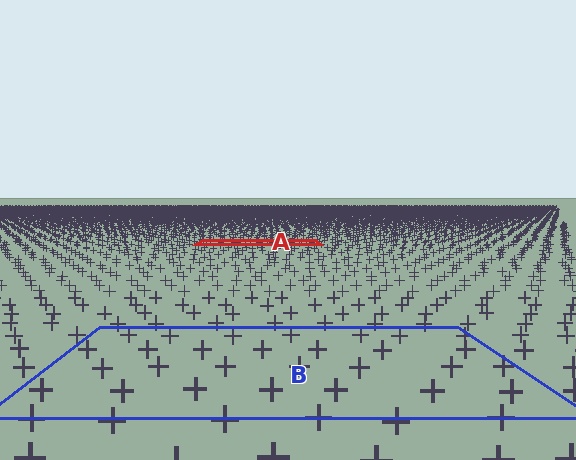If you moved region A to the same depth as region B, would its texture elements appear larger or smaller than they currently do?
They would appear larger. At a closer depth, the same texture elements are projected at a bigger on-screen size.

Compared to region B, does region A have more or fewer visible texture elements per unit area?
Region A has more texture elements per unit area — they are packed more densely because it is farther away.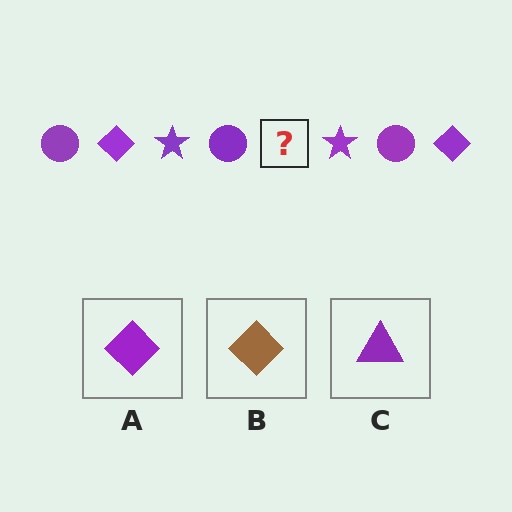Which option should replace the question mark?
Option A.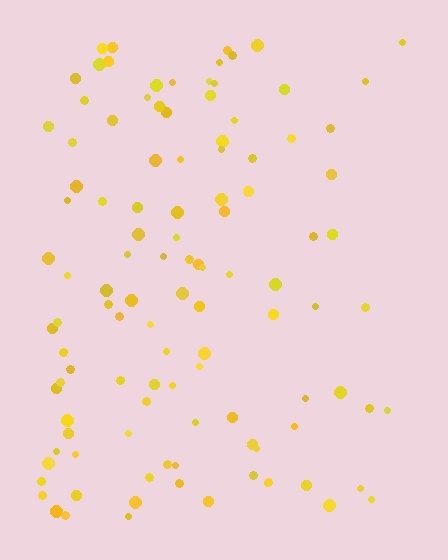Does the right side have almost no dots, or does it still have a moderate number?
Still a moderate number, just noticeably fewer than the left.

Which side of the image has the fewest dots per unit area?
The right.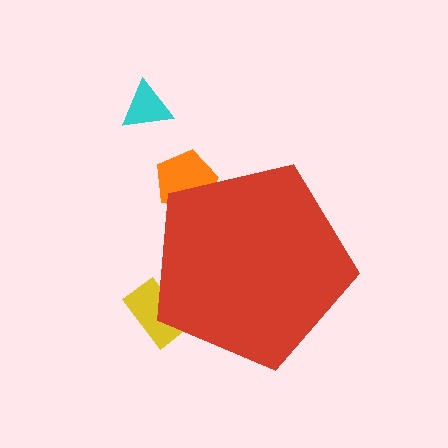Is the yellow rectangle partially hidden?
Yes, the yellow rectangle is partially hidden behind the red pentagon.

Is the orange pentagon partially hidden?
Yes, the orange pentagon is partially hidden behind the red pentagon.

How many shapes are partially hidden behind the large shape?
2 shapes are partially hidden.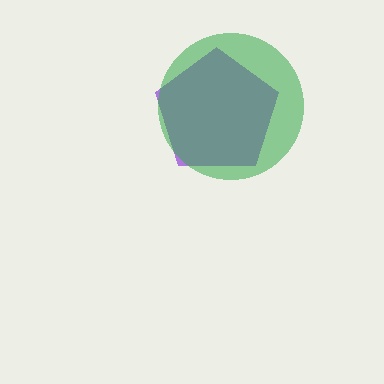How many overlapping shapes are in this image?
There are 2 overlapping shapes in the image.